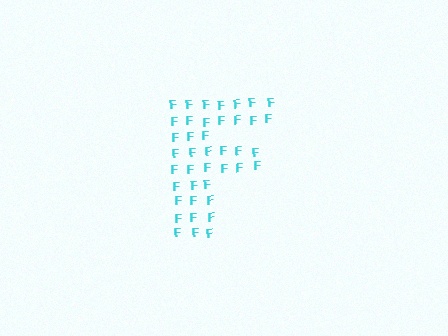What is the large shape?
The large shape is the letter F.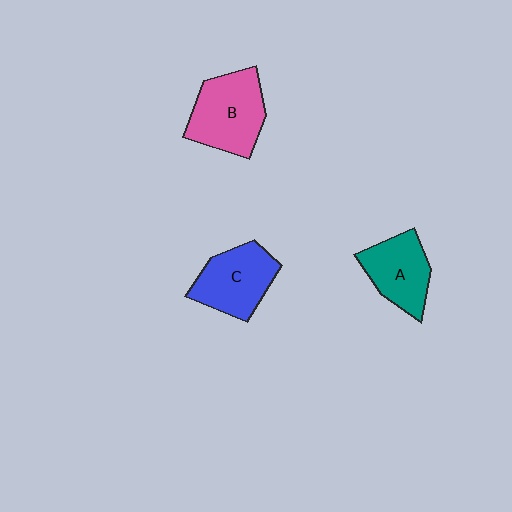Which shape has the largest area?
Shape B (pink).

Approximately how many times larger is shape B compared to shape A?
Approximately 1.3 times.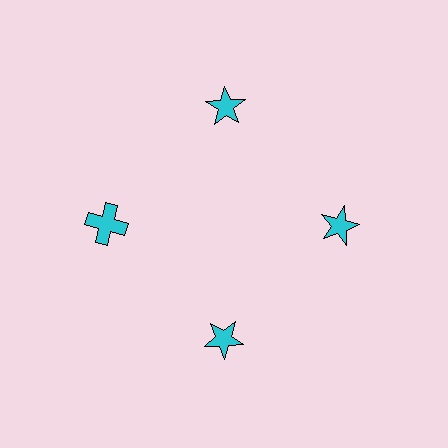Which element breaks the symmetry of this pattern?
The cyan cross at roughly the 9 o'clock position breaks the symmetry. All other shapes are cyan stars.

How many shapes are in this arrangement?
There are 4 shapes arranged in a ring pattern.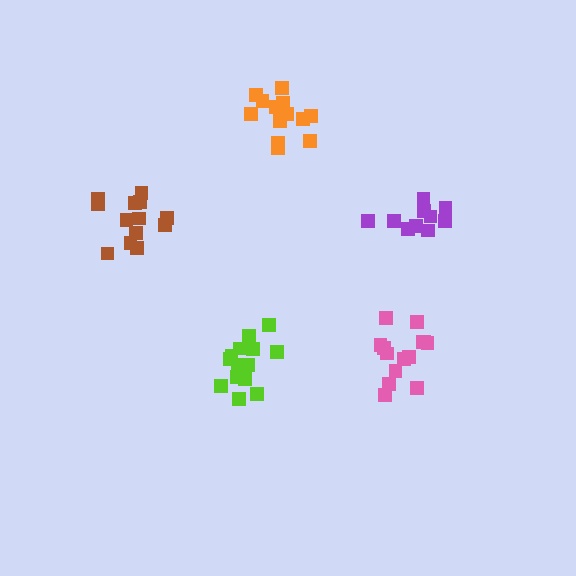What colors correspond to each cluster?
The clusters are colored: brown, lime, purple, orange, pink.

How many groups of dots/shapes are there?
There are 5 groups.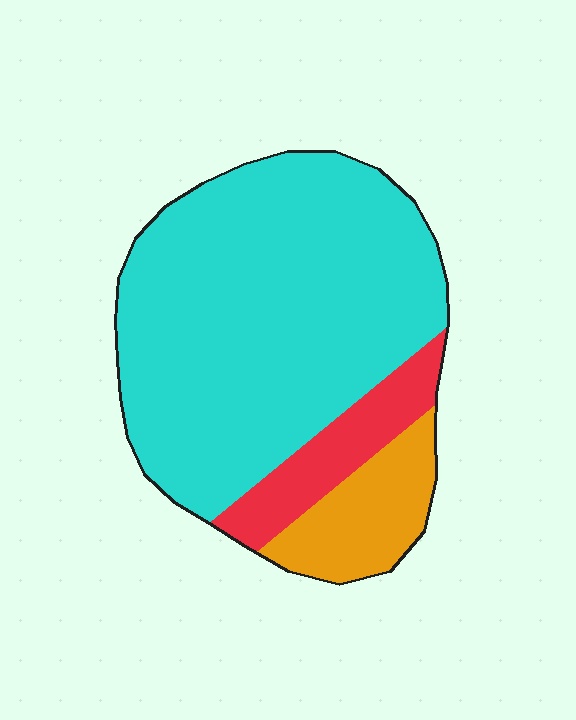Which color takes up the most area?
Cyan, at roughly 75%.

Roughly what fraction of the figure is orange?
Orange covers about 15% of the figure.